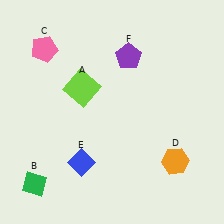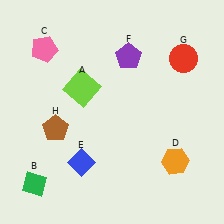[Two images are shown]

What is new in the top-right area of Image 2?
A red circle (G) was added in the top-right area of Image 2.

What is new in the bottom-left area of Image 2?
A brown pentagon (H) was added in the bottom-left area of Image 2.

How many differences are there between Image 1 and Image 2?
There are 2 differences between the two images.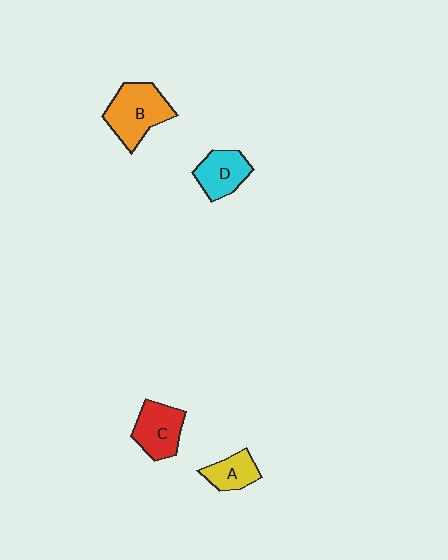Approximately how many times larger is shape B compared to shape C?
Approximately 1.3 times.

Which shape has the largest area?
Shape B (orange).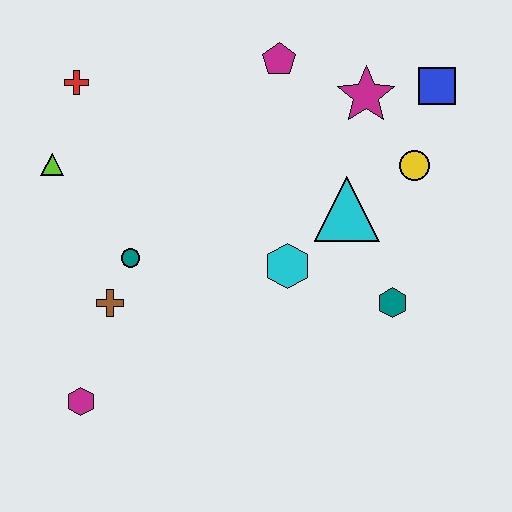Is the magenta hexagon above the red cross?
No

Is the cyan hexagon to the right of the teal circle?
Yes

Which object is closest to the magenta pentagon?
The magenta star is closest to the magenta pentagon.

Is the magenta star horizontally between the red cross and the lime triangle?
No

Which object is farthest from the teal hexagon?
The red cross is farthest from the teal hexagon.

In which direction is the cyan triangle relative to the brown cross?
The cyan triangle is to the right of the brown cross.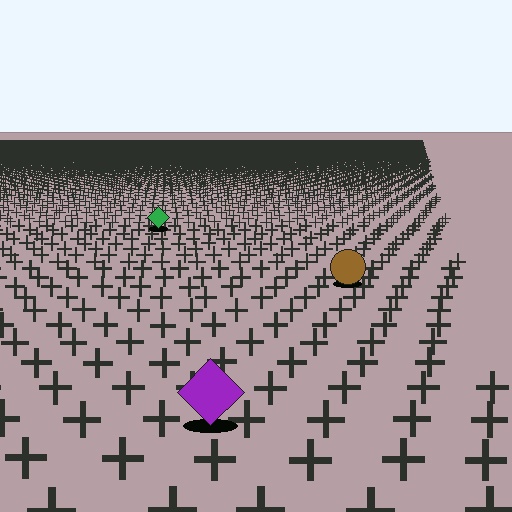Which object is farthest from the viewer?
The green diamond is farthest from the viewer. It appears smaller and the ground texture around it is denser.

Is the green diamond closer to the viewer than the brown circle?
No. The brown circle is closer — you can tell from the texture gradient: the ground texture is coarser near it.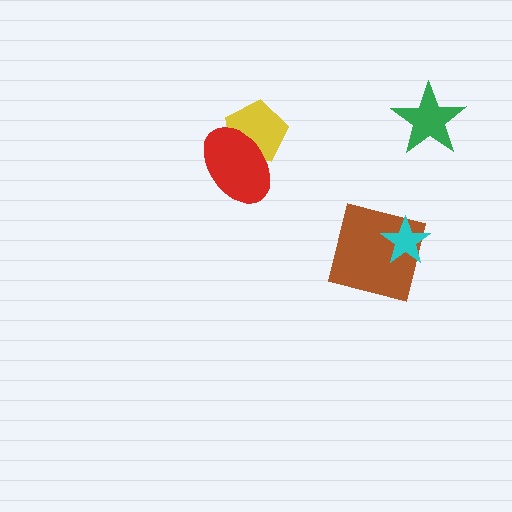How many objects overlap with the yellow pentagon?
1 object overlaps with the yellow pentagon.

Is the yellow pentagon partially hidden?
Yes, it is partially covered by another shape.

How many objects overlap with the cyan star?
1 object overlaps with the cyan star.